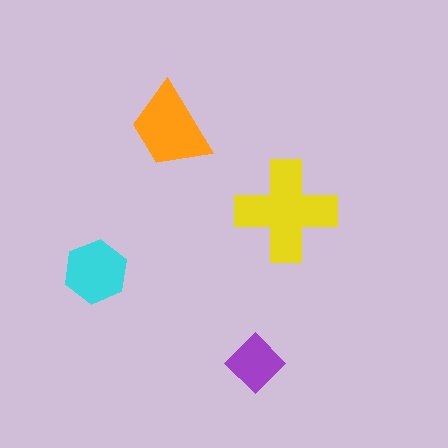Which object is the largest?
The yellow cross.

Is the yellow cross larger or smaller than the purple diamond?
Larger.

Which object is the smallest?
The purple diamond.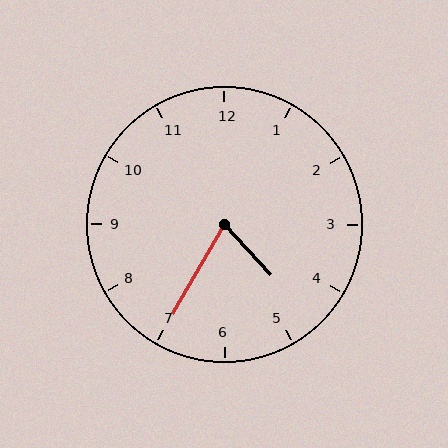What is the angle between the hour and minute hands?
Approximately 72 degrees.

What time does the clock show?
4:35.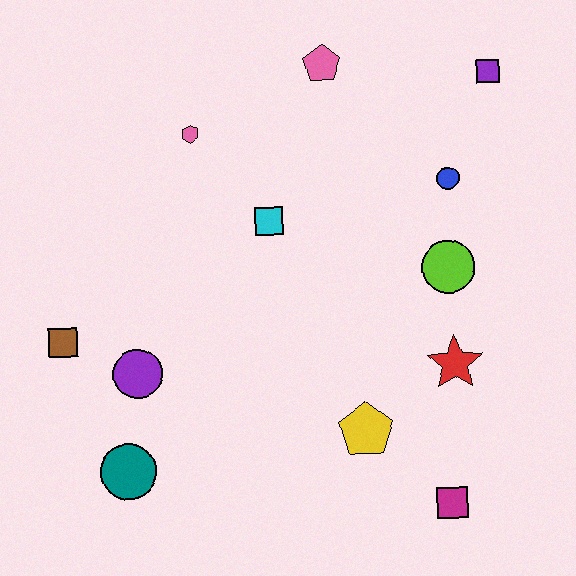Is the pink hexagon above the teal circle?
Yes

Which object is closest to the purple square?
The blue circle is closest to the purple square.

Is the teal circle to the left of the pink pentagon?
Yes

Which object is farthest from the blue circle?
The teal circle is farthest from the blue circle.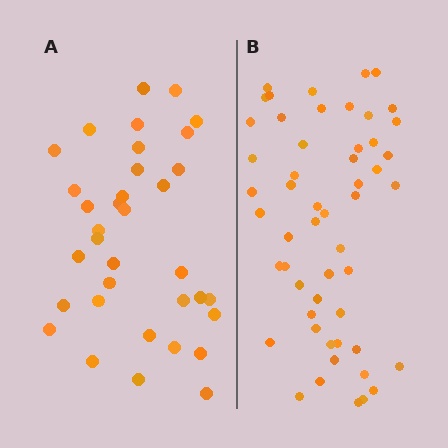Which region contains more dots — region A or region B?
Region B (the right region) has more dots.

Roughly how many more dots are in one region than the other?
Region B has approximately 20 more dots than region A.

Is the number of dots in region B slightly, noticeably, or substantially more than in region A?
Region B has substantially more. The ratio is roughly 1.5 to 1.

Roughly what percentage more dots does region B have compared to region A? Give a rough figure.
About 50% more.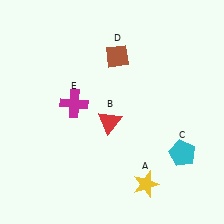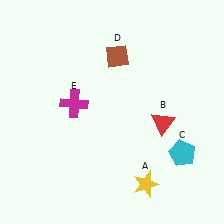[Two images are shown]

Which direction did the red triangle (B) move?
The red triangle (B) moved right.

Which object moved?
The red triangle (B) moved right.